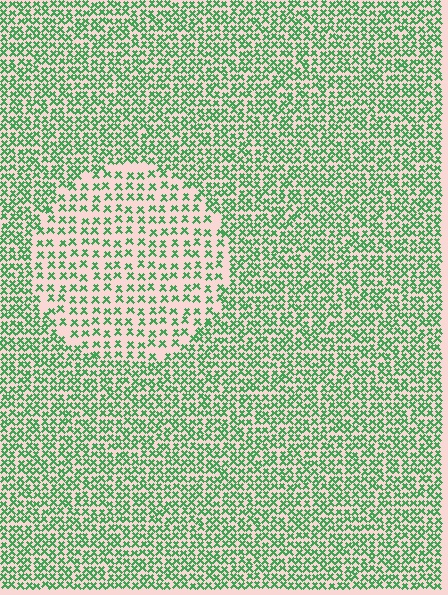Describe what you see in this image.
The image contains small green elements arranged at two different densities. A circle-shaped region is visible where the elements are less densely packed than the surrounding area.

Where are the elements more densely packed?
The elements are more densely packed outside the circle boundary.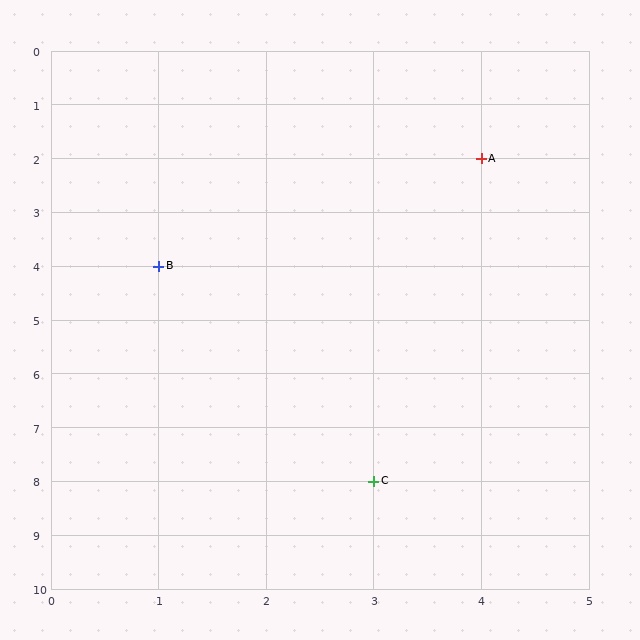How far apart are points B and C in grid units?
Points B and C are 2 columns and 4 rows apart (about 4.5 grid units diagonally).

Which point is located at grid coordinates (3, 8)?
Point C is at (3, 8).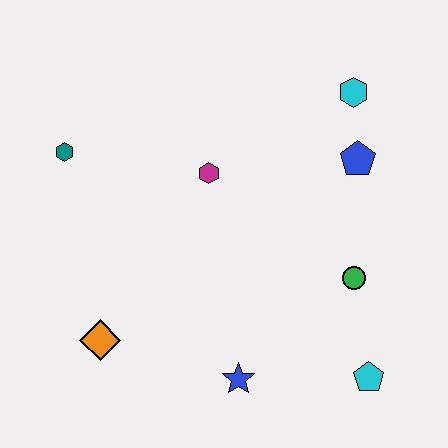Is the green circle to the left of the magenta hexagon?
No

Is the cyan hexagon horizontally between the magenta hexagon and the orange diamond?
No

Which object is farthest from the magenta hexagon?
The cyan pentagon is farthest from the magenta hexagon.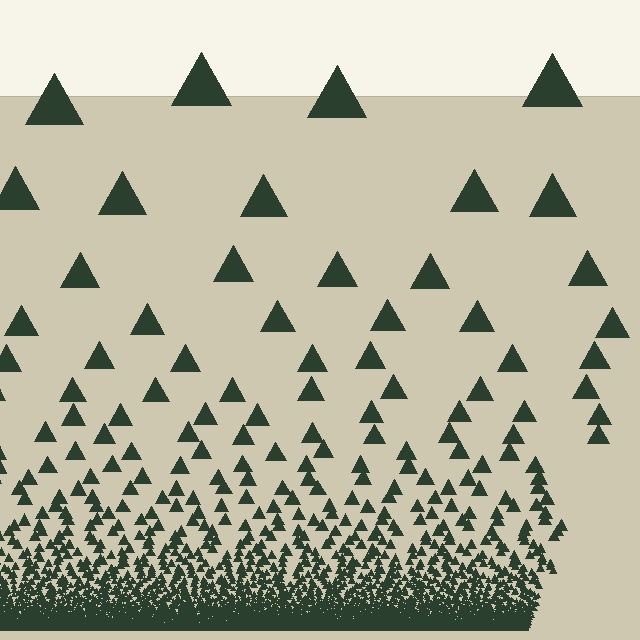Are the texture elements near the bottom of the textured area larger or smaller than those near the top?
Smaller. The gradient is inverted — elements near the bottom are smaller and denser.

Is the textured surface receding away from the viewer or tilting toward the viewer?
The surface appears to tilt toward the viewer. Texture elements get larger and sparser toward the top.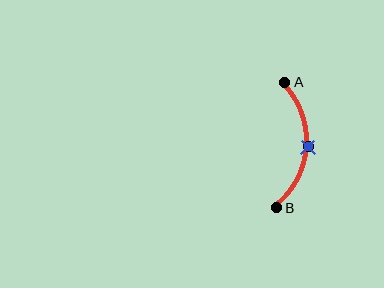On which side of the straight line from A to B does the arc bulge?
The arc bulges to the right of the straight line connecting A and B.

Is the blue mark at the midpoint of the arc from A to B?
Yes. The blue mark lies on the arc at equal arc-length from both A and B — it is the arc midpoint.